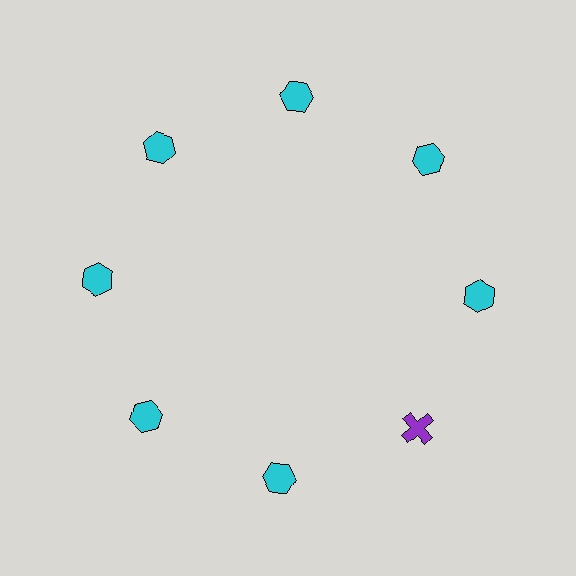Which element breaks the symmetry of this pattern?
The purple cross at roughly the 4 o'clock position breaks the symmetry. All other shapes are cyan hexagons.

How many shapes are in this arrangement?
There are 8 shapes arranged in a ring pattern.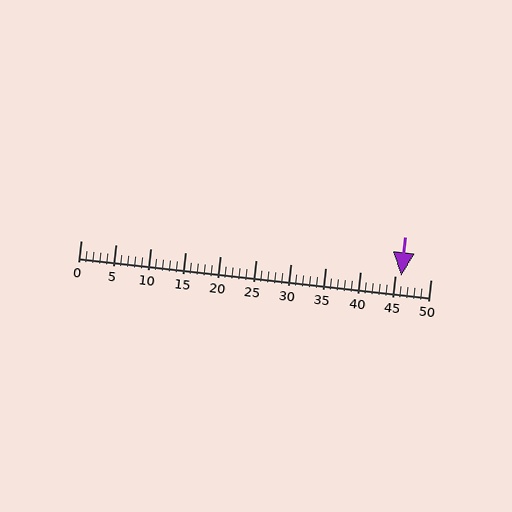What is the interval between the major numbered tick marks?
The major tick marks are spaced 5 units apart.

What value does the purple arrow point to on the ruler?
The purple arrow points to approximately 46.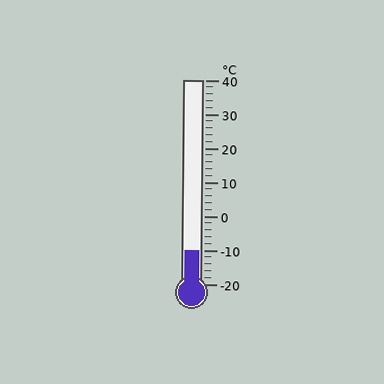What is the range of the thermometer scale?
The thermometer scale ranges from -20°C to 40°C.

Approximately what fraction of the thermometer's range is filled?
The thermometer is filled to approximately 15% of its range.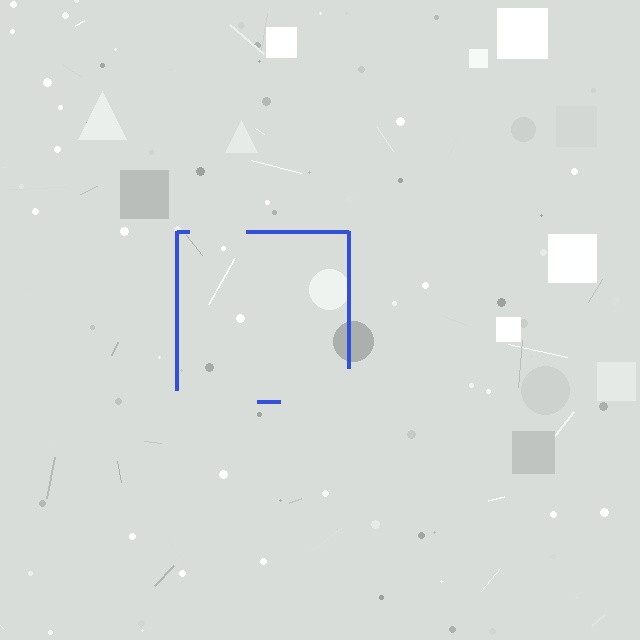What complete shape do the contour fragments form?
The contour fragments form a square.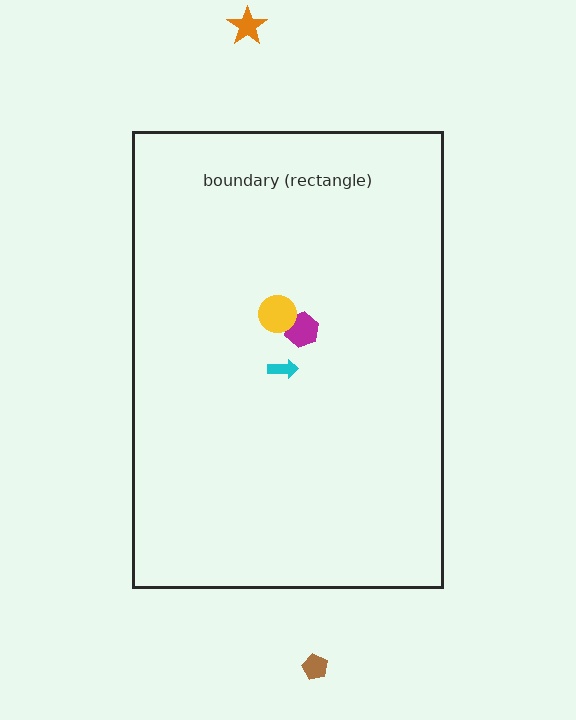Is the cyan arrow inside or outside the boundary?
Inside.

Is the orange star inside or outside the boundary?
Outside.